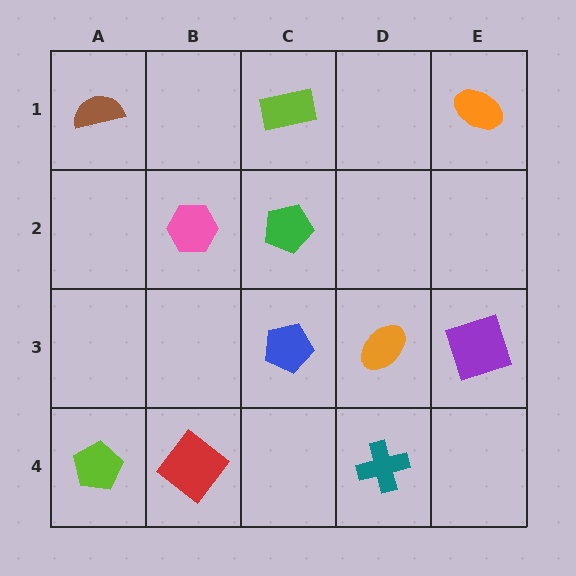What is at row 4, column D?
A teal cross.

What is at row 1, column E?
An orange ellipse.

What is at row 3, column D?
An orange ellipse.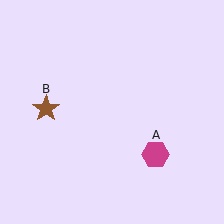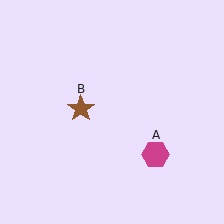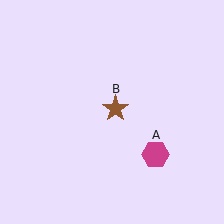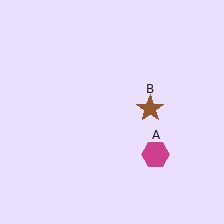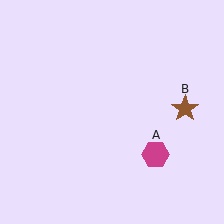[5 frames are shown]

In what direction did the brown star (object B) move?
The brown star (object B) moved right.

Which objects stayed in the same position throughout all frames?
Magenta hexagon (object A) remained stationary.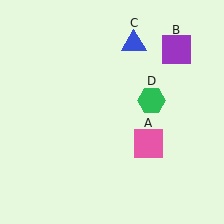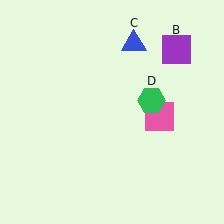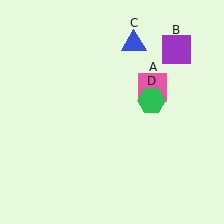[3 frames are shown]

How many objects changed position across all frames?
1 object changed position: pink square (object A).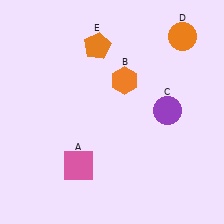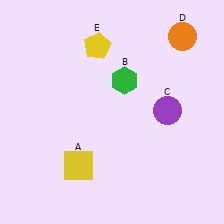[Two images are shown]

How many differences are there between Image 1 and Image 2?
There are 3 differences between the two images.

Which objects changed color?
A changed from pink to yellow. B changed from orange to green. E changed from orange to yellow.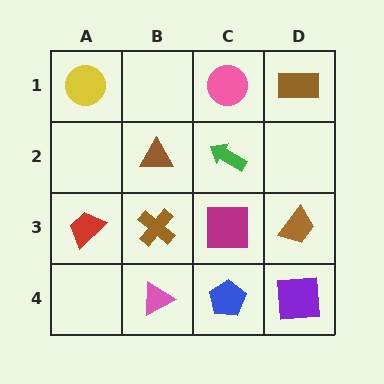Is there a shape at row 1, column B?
No, that cell is empty.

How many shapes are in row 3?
4 shapes.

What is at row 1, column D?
A brown rectangle.